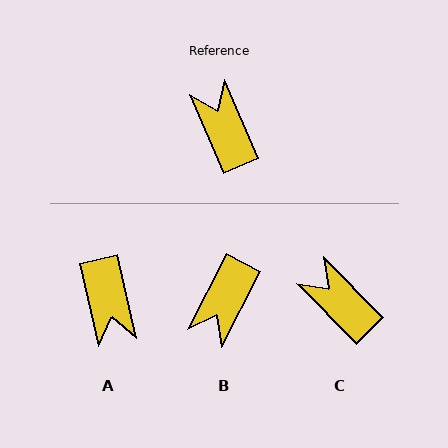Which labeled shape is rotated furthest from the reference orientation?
A, about 169 degrees away.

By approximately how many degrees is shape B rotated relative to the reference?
Approximately 130 degrees counter-clockwise.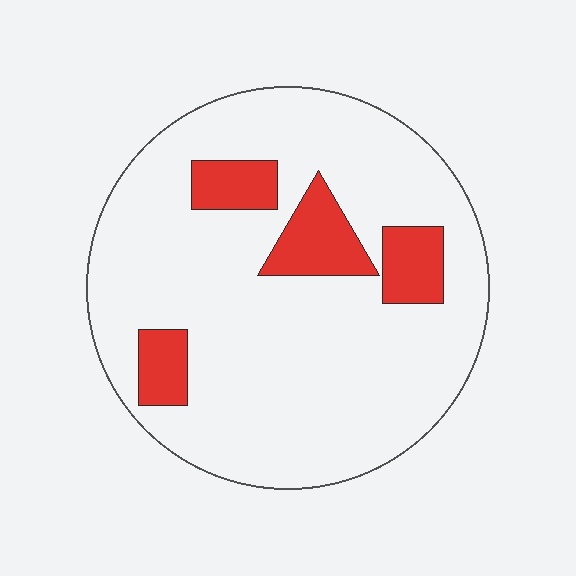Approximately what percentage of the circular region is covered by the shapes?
Approximately 15%.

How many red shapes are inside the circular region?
4.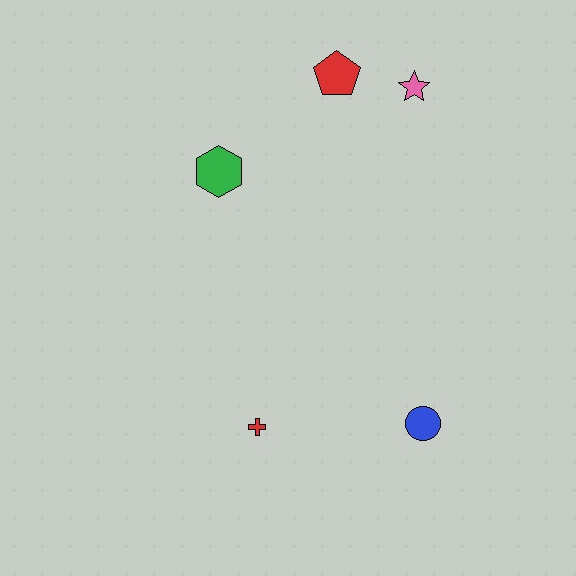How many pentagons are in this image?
There is 1 pentagon.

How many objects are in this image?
There are 5 objects.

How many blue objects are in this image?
There is 1 blue object.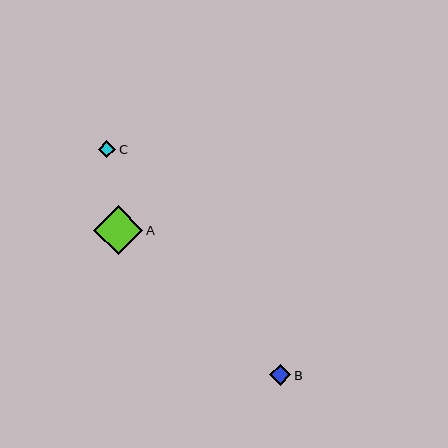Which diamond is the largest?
Diamond A is the largest with a size of approximately 49 pixels.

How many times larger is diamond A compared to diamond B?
Diamond A is approximately 2.3 times the size of diamond B.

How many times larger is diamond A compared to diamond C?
Diamond A is approximately 2.8 times the size of diamond C.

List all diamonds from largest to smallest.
From largest to smallest: A, B, C.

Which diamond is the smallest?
Diamond C is the smallest with a size of approximately 17 pixels.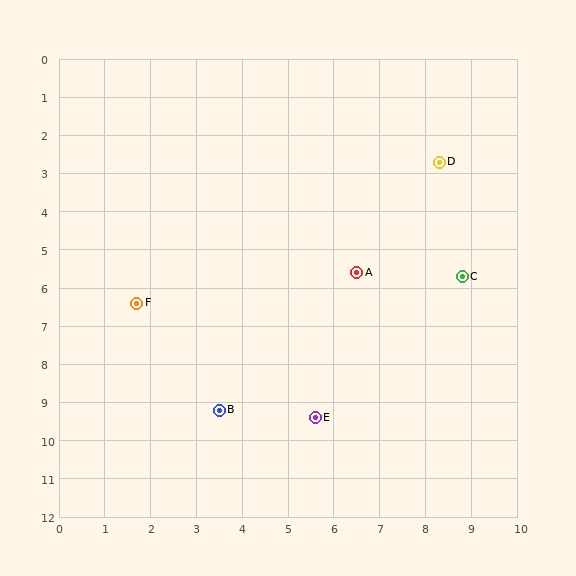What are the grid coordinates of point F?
Point F is at approximately (1.7, 6.4).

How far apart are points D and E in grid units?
Points D and E are about 7.2 grid units apart.